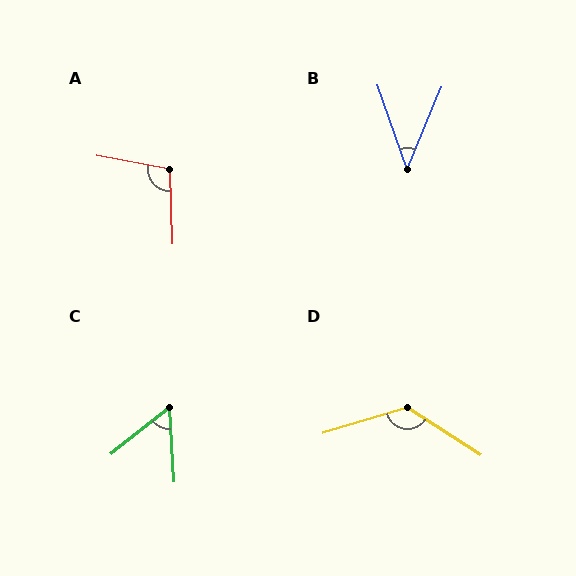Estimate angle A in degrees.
Approximately 102 degrees.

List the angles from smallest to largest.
B (41°), C (55°), A (102°), D (130°).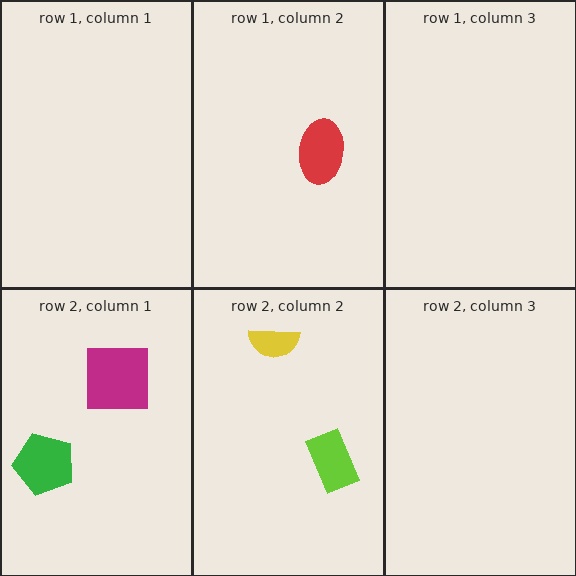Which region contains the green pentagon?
The row 2, column 1 region.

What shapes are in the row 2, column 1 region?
The green pentagon, the magenta square.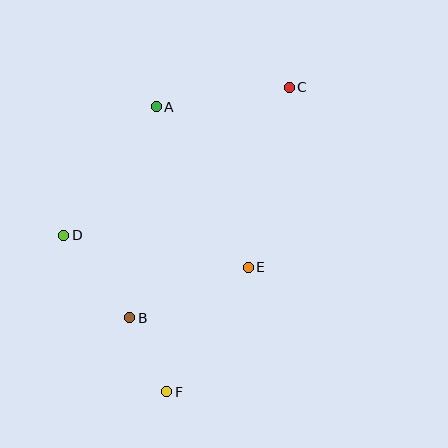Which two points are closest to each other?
Points B and F are closest to each other.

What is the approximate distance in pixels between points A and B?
The distance between A and B is approximately 213 pixels.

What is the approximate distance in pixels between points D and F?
The distance between D and F is approximately 187 pixels.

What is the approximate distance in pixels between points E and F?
The distance between E and F is approximately 149 pixels.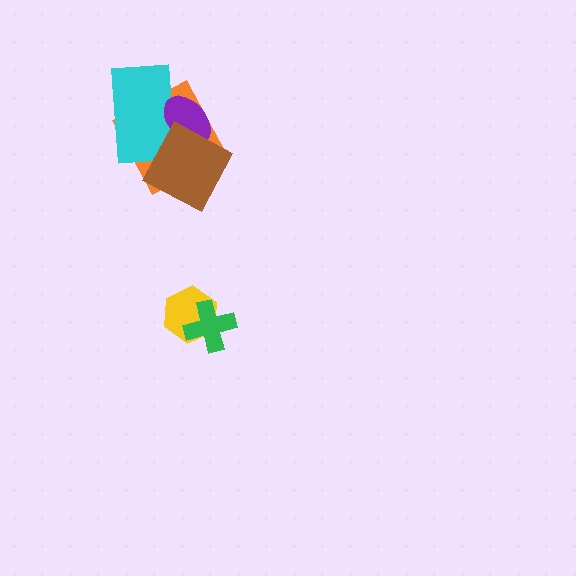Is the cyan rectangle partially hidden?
Yes, it is partially covered by another shape.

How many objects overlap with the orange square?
3 objects overlap with the orange square.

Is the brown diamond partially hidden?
No, no other shape covers it.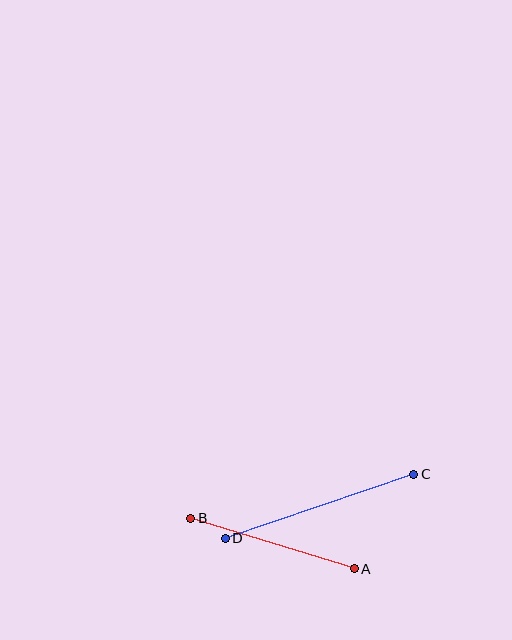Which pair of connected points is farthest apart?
Points C and D are farthest apart.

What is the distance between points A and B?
The distance is approximately 172 pixels.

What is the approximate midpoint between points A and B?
The midpoint is at approximately (272, 543) pixels.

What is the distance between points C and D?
The distance is approximately 199 pixels.